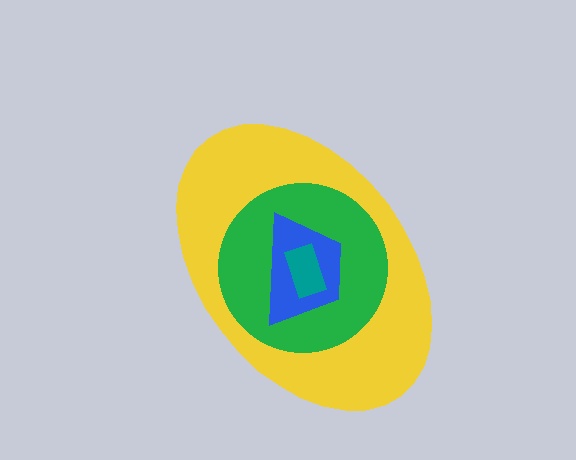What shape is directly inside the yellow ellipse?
The green circle.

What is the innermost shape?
The teal rectangle.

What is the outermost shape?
The yellow ellipse.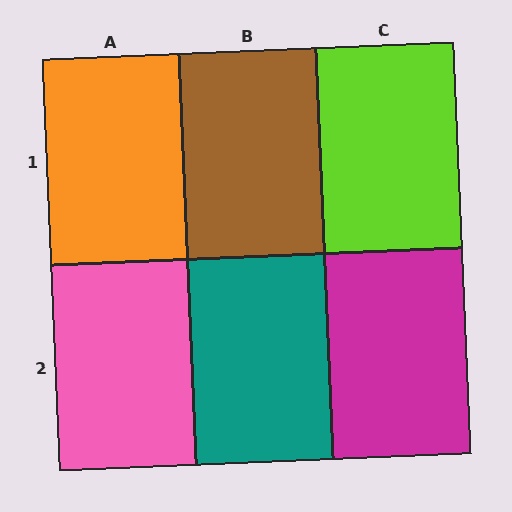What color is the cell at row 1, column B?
Brown.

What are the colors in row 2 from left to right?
Pink, teal, magenta.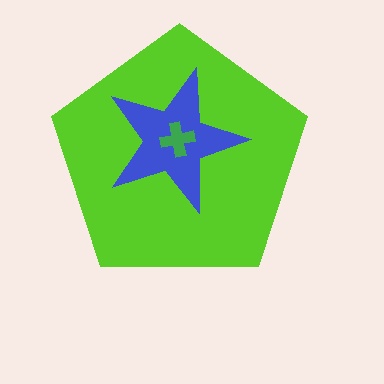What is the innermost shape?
The green cross.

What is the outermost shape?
The lime pentagon.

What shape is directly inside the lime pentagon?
The blue star.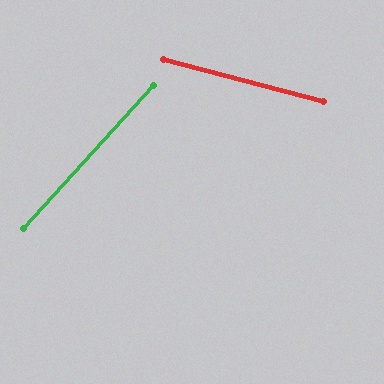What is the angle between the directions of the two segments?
Approximately 63 degrees.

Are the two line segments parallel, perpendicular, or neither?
Neither parallel nor perpendicular — they differ by about 63°.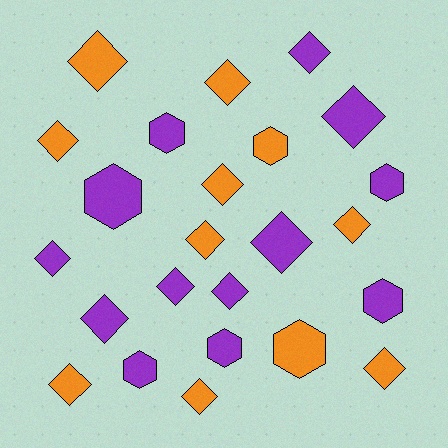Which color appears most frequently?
Purple, with 13 objects.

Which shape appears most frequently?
Diamond, with 16 objects.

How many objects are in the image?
There are 24 objects.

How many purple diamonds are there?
There are 7 purple diamonds.